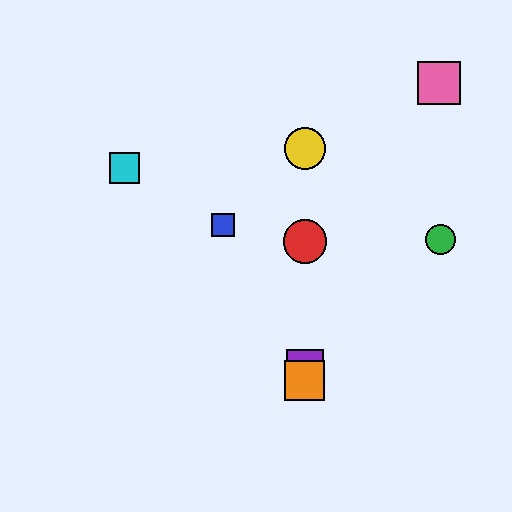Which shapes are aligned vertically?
The red circle, the yellow circle, the purple square, the orange square are aligned vertically.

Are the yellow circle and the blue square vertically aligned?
No, the yellow circle is at x≈305 and the blue square is at x≈223.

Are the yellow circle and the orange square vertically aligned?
Yes, both are at x≈305.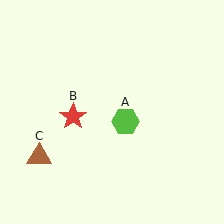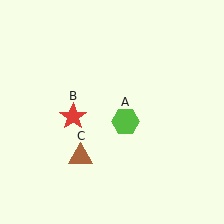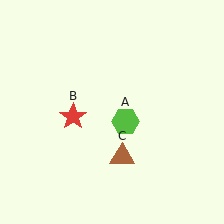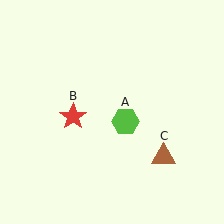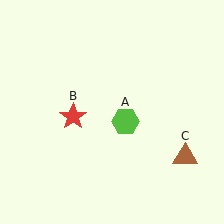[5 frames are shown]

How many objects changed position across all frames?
1 object changed position: brown triangle (object C).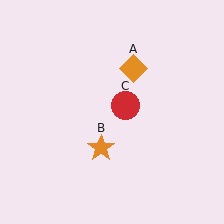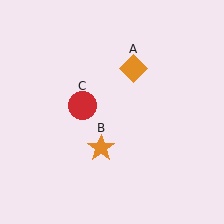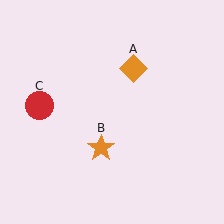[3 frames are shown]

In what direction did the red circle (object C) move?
The red circle (object C) moved left.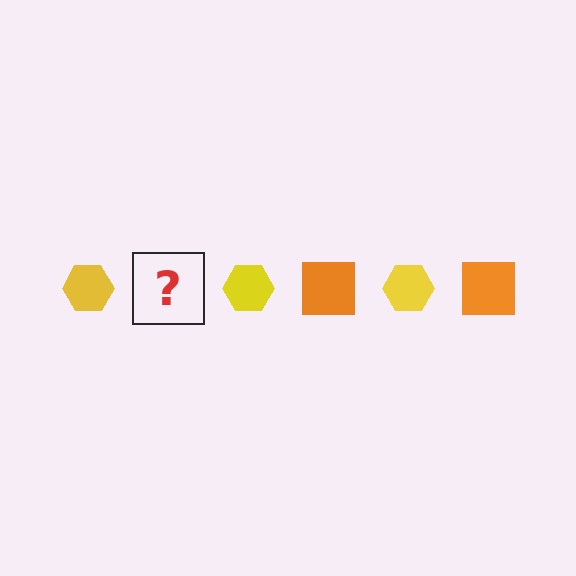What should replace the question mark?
The question mark should be replaced with an orange square.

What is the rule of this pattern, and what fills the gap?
The rule is that the pattern alternates between yellow hexagon and orange square. The gap should be filled with an orange square.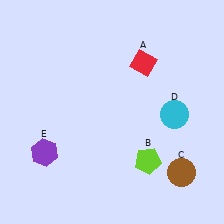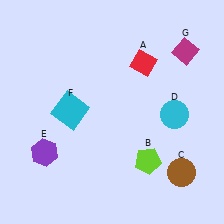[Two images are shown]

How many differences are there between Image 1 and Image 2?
There are 2 differences between the two images.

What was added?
A cyan square (F), a magenta diamond (G) were added in Image 2.